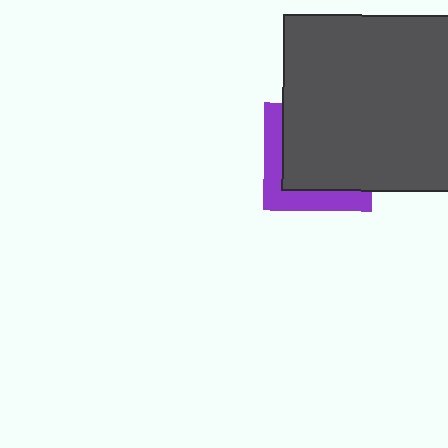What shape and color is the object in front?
The object in front is a dark gray rectangle.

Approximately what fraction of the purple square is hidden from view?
Roughly 68% of the purple square is hidden behind the dark gray rectangle.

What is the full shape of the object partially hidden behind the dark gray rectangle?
The partially hidden object is a purple square.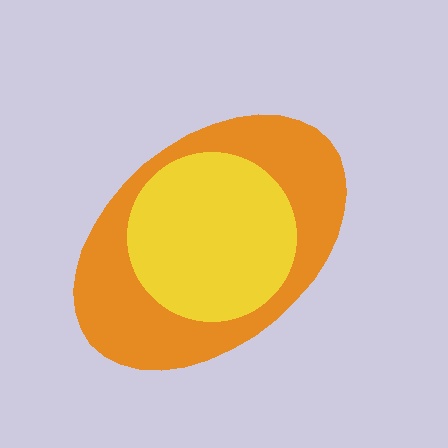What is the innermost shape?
The yellow circle.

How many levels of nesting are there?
2.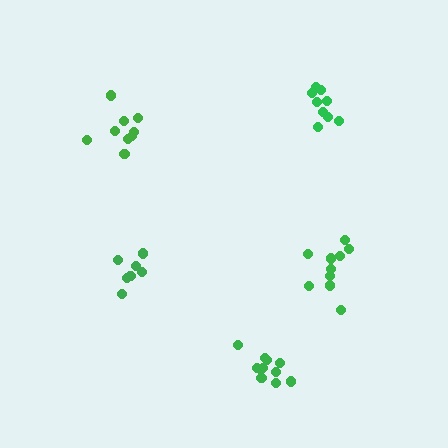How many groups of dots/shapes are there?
There are 5 groups.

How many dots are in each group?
Group 1: 10 dots, Group 2: 7 dots, Group 3: 9 dots, Group 4: 9 dots, Group 5: 11 dots (46 total).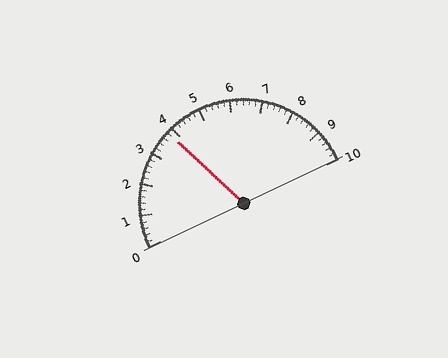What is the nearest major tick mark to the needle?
The nearest major tick mark is 4.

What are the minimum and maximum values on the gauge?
The gauge ranges from 0 to 10.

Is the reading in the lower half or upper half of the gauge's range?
The reading is in the lower half of the range (0 to 10).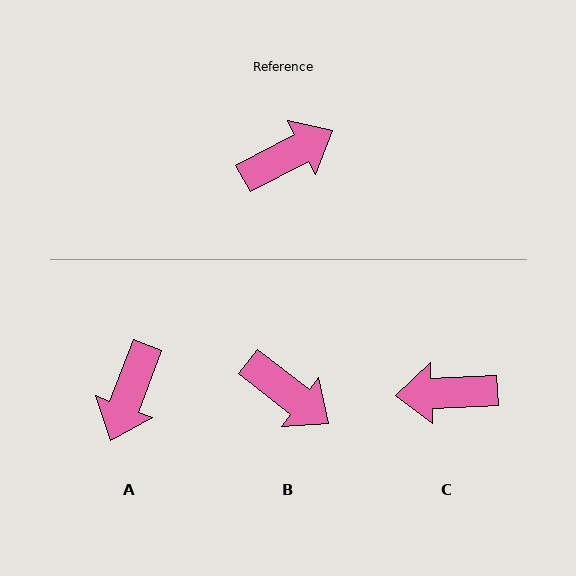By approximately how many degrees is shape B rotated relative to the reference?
Approximately 66 degrees clockwise.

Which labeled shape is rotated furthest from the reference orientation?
C, about 155 degrees away.